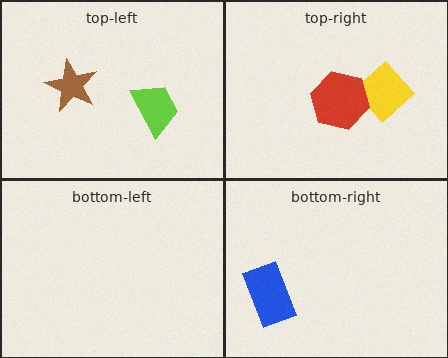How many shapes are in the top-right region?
2.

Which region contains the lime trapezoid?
The top-left region.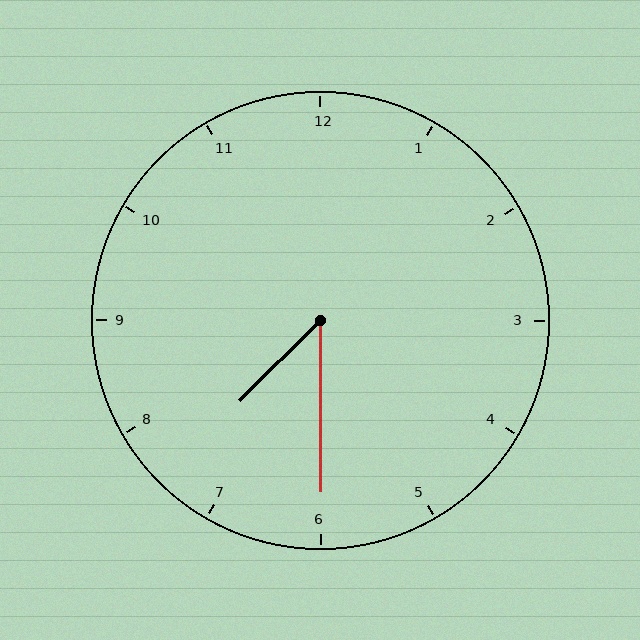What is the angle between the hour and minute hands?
Approximately 45 degrees.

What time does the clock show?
7:30.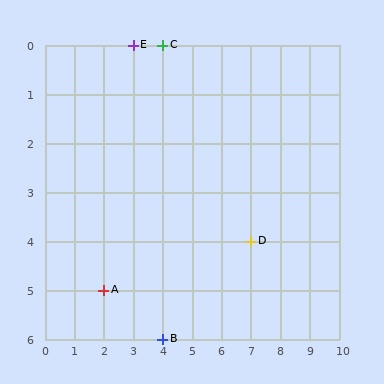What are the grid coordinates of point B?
Point B is at grid coordinates (4, 6).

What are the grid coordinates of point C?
Point C is at grid coordinates (4, 0).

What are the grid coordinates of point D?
Point D is at grid coordinates (7, 4).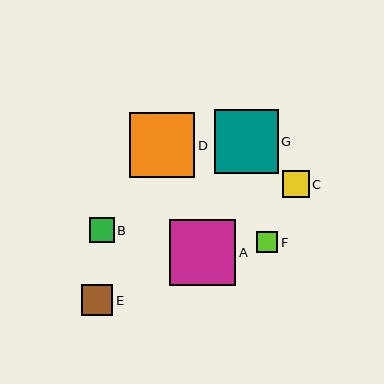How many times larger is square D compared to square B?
Square D is approximately 2.6 times the size of square B.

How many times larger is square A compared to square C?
Square A is approximately 2.5 times the size of square C.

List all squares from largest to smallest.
From largest to smallest: A, D, G, E, C, B, F.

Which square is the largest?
Square A is the largest with a size of approximately 66 pixels.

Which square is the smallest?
Square F is the smallest with a size of approximately 22 pixels.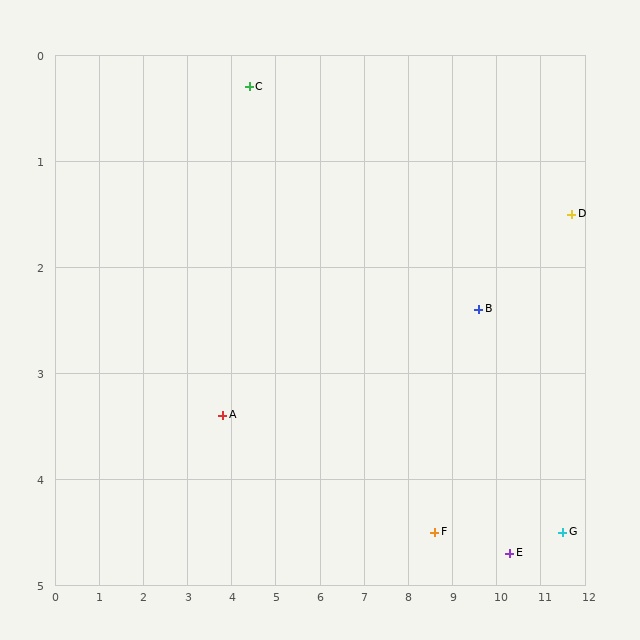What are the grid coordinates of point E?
Point E is at approximately (10.3, 4.7).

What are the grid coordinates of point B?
Point B is at approximately (9.6, 2.4).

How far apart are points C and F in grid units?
Points C and F are about 5.9 grid units apart.